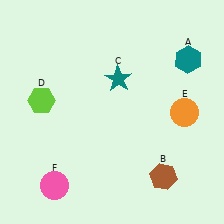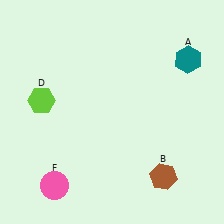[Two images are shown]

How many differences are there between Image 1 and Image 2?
There are 2 differences between the two images.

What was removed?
The teal star (C), the orange circle (E) were removed in Image 2.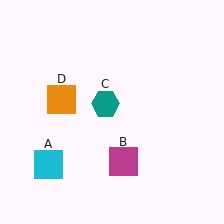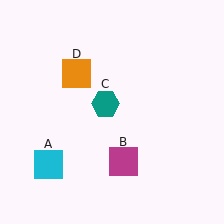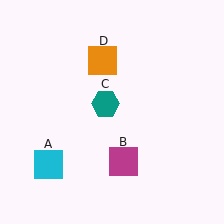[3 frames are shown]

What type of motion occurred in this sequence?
The orange square (object D) rotated clockwise around the center of the scene.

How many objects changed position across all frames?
1 object changed position: orange square (object D).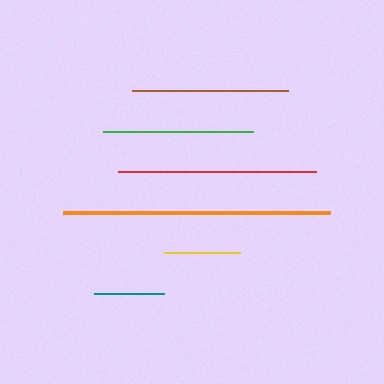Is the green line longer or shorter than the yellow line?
The green line is longer than the yellow line.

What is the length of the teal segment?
The teal segment is approximately 70 pixels long.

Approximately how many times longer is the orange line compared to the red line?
The orange line is approximately 1.3 times the length of the red line.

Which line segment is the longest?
The orange line is the longest at approximately 267 pixels.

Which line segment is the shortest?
The teal line is the shortest at approximately 70 pixels.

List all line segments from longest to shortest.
From longest to shortest: orange, red, brown, green, yellow, teal.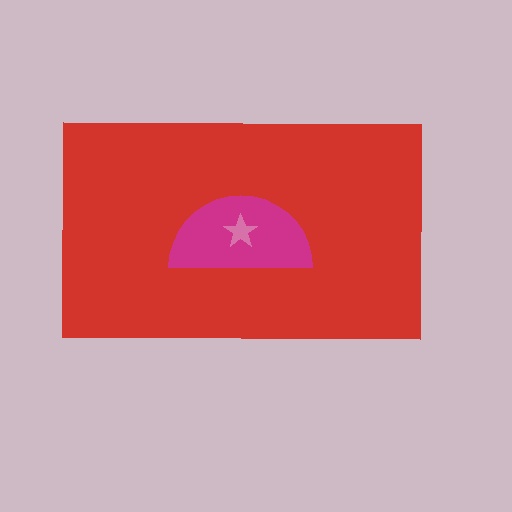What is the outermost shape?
The red rectangle.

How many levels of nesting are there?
3.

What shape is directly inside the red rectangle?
The magenta semicircle.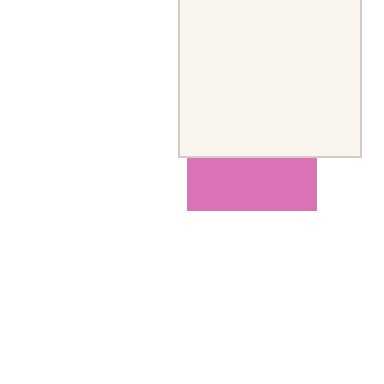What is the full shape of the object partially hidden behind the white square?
The partially hidden object is a pink square.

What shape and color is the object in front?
The object in front is a white square.